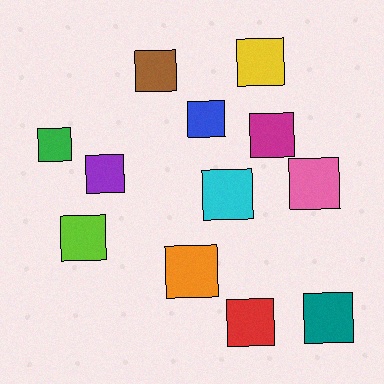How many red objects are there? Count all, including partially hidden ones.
There is 1 red object.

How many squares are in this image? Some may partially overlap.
There are 12 squares.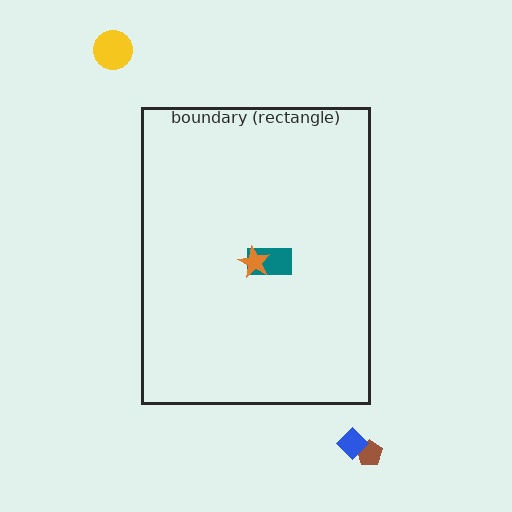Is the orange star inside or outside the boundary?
Inside.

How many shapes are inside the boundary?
2 inside, 3 outside.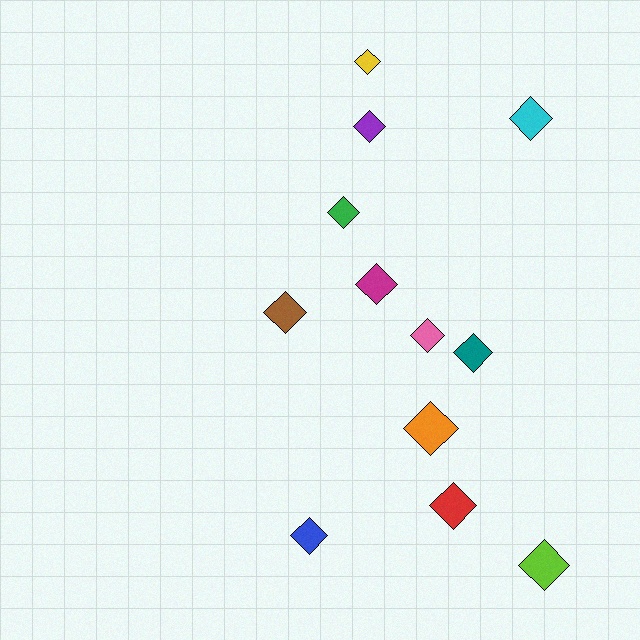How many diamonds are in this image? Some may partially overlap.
There are 12 diamonds.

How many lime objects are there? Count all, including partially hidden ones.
There is 1 lime object.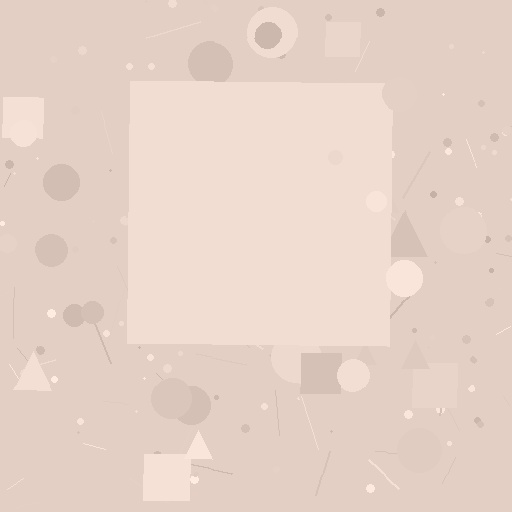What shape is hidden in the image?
A square is hidden in the image.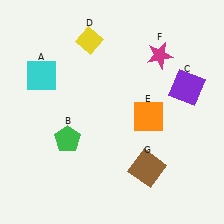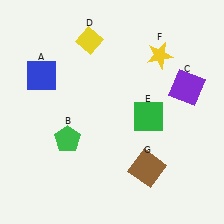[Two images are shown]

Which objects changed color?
A changed from cyan to blue. E changed from orange to green. F changed from magenta to yellow.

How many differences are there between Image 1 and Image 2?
There are 3 differences between the two images.